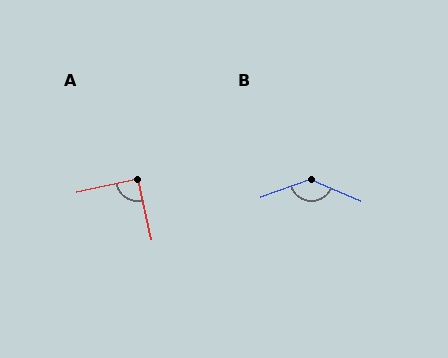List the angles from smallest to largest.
A (91°), B (136°).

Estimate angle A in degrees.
Approximately 91 degrees.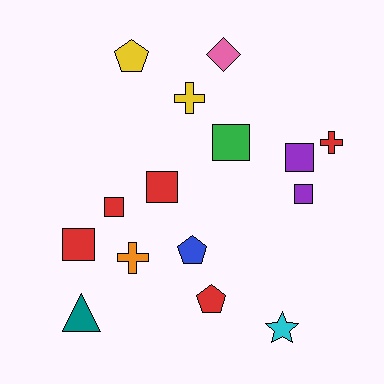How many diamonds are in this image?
There is 1 diamond.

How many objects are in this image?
There are 15 objects.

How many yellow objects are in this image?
There are 2 yellow objects.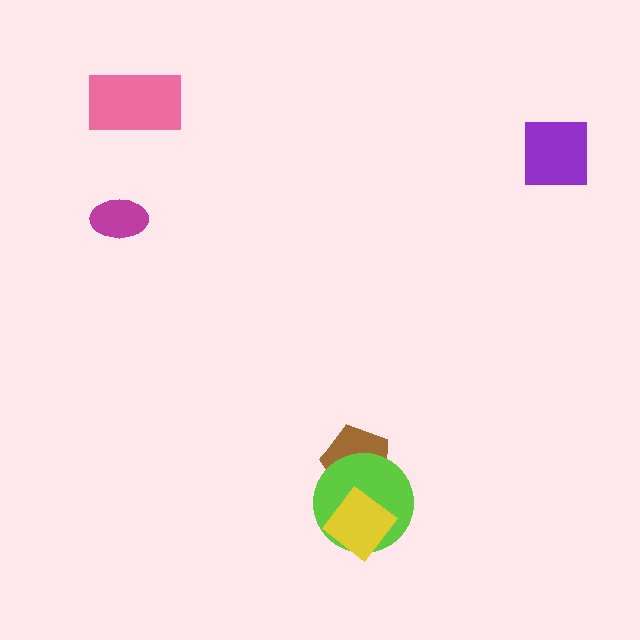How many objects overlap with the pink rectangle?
0 objects overlap with the pink rectangle.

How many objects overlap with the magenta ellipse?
0 objects overlap with the magenta ellipse.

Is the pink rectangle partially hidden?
No, no other shape covers it.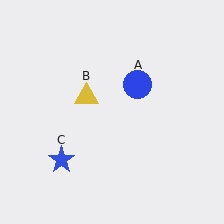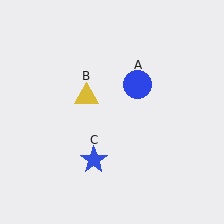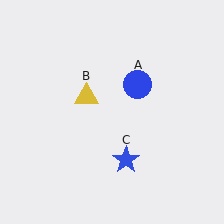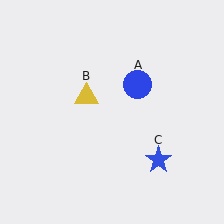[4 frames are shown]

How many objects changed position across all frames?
1 object changed position: blue star (object C).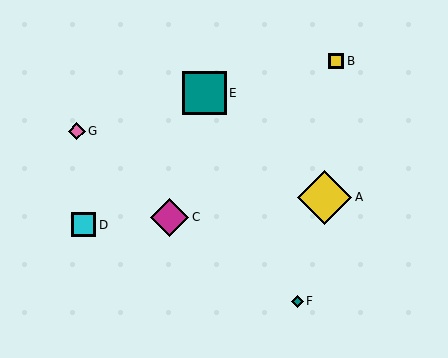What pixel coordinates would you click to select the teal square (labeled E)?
Click at (204, 93) to select the teal square E.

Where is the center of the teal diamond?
The center of the teal diamond is at (297, 301).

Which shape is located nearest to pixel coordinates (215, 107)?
The teal square (labeled E) at (204, 93) is nearest to that location.